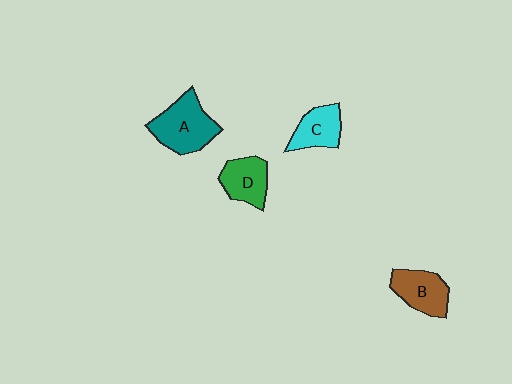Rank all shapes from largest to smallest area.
From largest to smallest: A (teal), B (brown), D (green), C (cyan).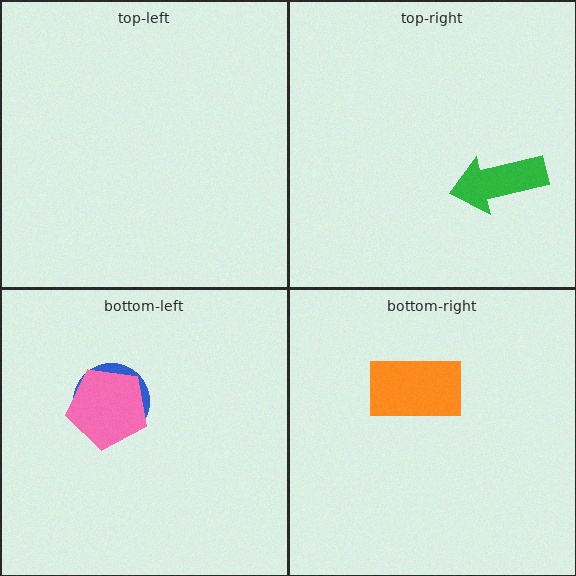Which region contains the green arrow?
The top-right region.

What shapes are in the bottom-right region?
The orange rectangle.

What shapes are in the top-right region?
The green arrow.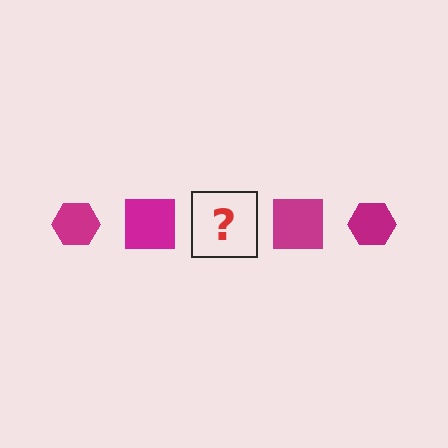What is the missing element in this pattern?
The missing element is a magenta hexagon.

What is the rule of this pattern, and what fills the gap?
The rule is that the pattern cycles through hexagon, square shapes in magenta. The gap should be filled with a magenta hexagon.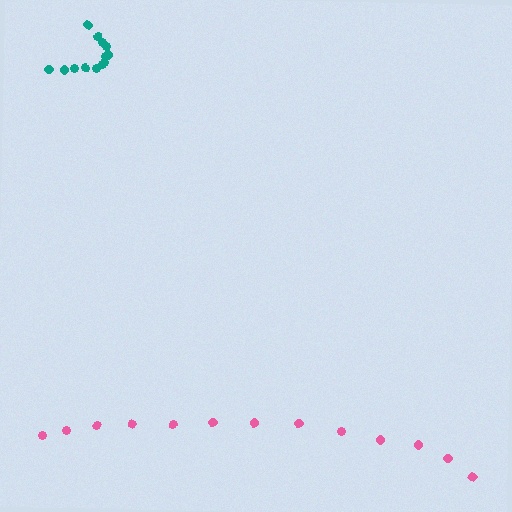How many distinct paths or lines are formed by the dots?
There are 2 distinct paths.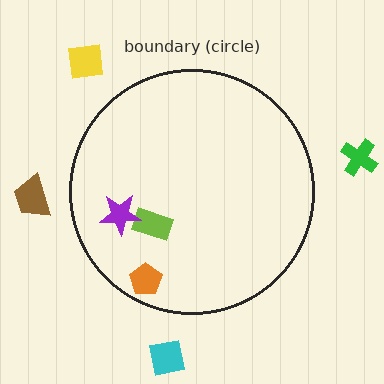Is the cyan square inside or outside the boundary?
Outside.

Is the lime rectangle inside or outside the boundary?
Inside.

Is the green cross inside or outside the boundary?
Outside.